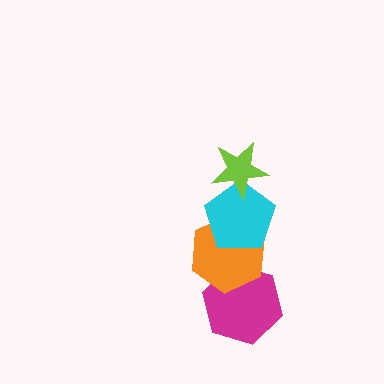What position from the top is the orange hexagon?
The orange hexagon is 3rd from the top.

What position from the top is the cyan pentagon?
The cyan pentagon is 2nd from the top.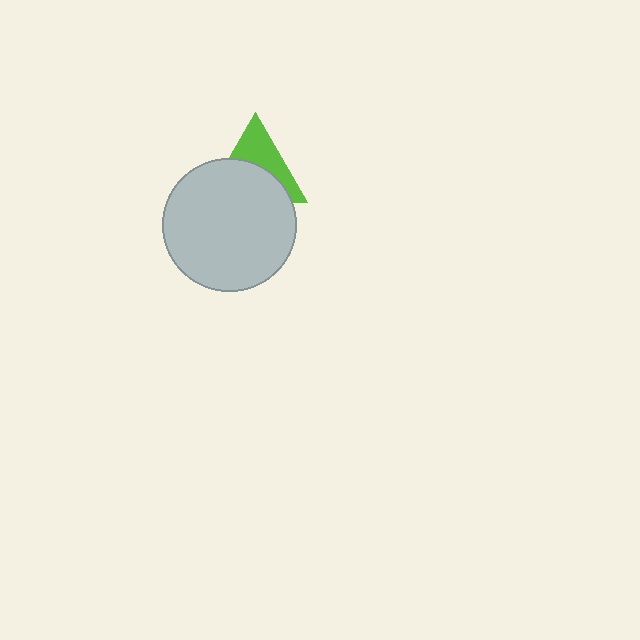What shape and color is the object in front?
The object in front is a light gray circle.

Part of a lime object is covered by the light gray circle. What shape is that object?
It is a triangle.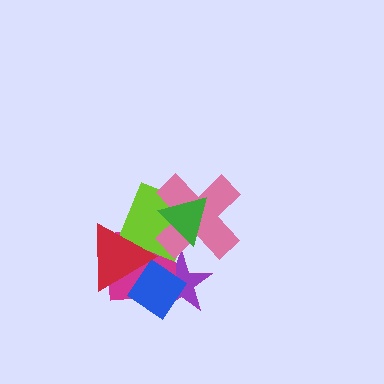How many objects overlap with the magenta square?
6 objects overlap with the magenta square.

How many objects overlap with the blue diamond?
3 objects overlap with the blue diamond.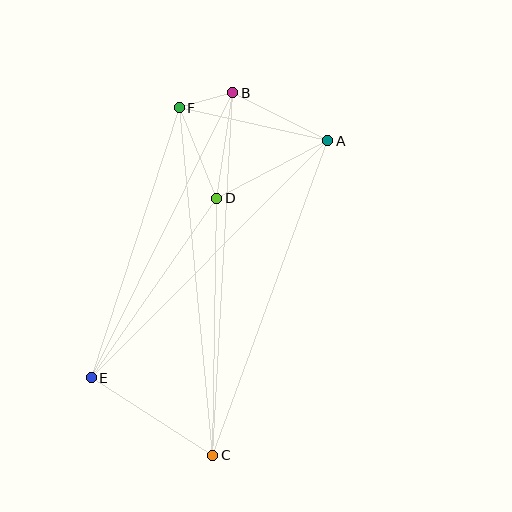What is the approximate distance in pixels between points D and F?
The distance between D and F is approximately 98 pixels.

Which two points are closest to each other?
Points B and F are closest to each other.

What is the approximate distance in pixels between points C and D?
The distance between C and D is approximately 257 pixels.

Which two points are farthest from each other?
Points B and C are farthest from each other.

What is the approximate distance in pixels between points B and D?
The distance between B and D is approximately 107 pixels.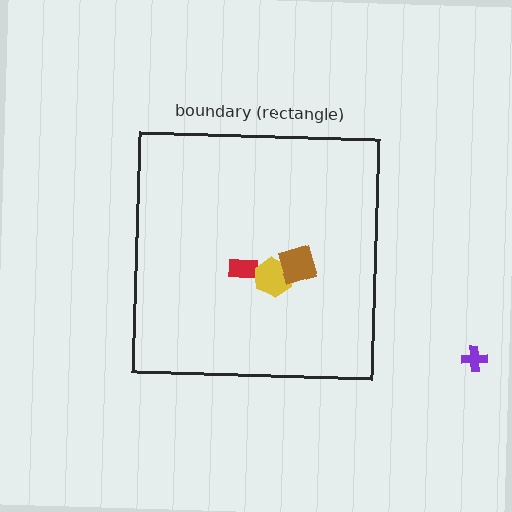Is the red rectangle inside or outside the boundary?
Inside.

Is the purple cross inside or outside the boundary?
Outside.